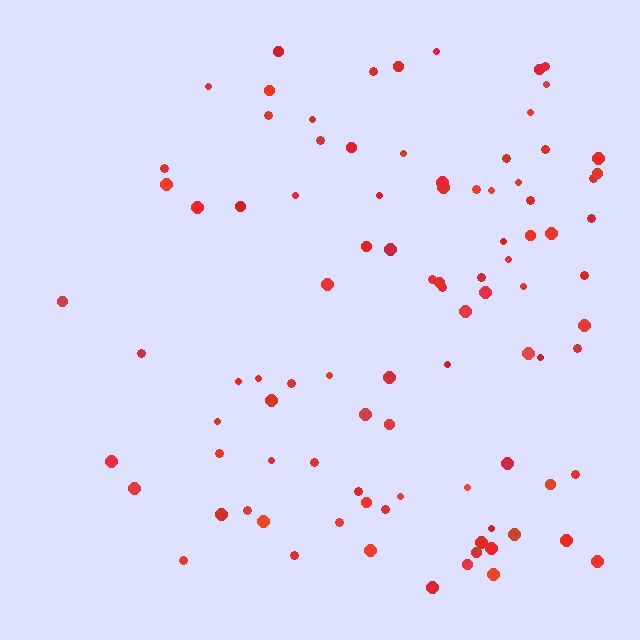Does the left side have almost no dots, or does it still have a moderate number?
Still a moderate number, just noticeably fewer than the right.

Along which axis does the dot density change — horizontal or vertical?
Horizontal.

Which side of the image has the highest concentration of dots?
The right.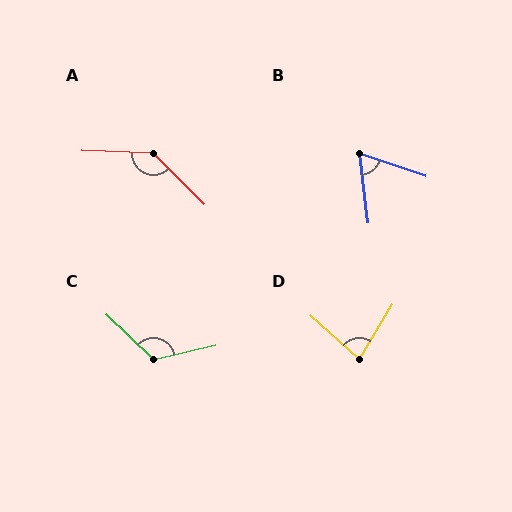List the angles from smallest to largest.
B (65°), D (80°), C (123°), A (137°).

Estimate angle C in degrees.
Approximately 123 degrees.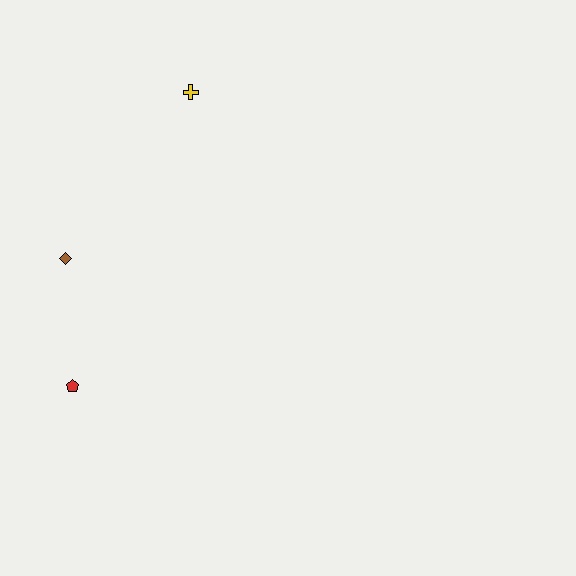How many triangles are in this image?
There are no triangles.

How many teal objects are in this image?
There are no teal objects.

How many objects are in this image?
There are 3 objects.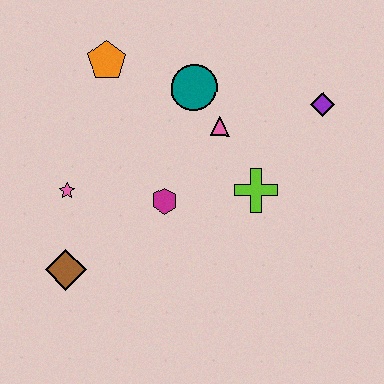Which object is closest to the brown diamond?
The pink star is closest to the brown diamond.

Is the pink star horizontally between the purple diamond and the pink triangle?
No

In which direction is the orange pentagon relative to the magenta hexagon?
The orange pentagon is above the magenta hexagon.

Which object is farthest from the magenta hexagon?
The purple diamond is farthest from the magenta hexagon.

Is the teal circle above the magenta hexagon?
Yes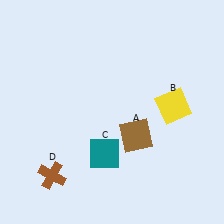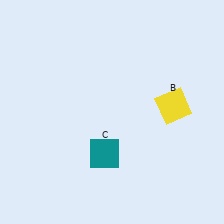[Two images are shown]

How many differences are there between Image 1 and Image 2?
There are 2 differences between the two images.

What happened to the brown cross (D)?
The brown cross (D) was removed in Image 2. It was in the bottom-left area of Image 1.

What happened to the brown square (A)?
The brown square (A) was removed in Image 2. It was in the bottom-right area of Image 1.